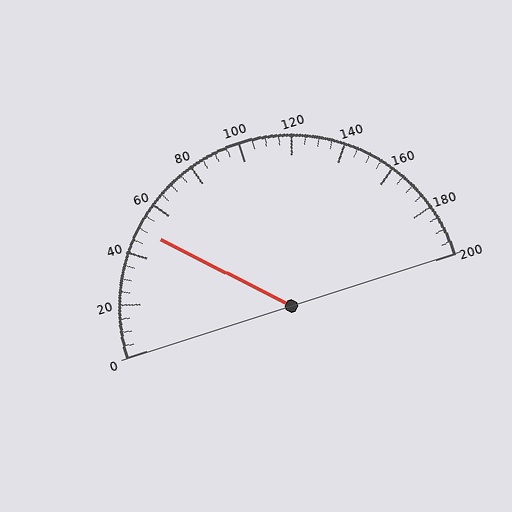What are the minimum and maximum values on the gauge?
The gauge ranges from 0 to 200.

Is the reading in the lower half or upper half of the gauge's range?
The reading is in the lower half of the range (0 to 200).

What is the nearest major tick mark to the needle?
The nearest major tick mark is 40.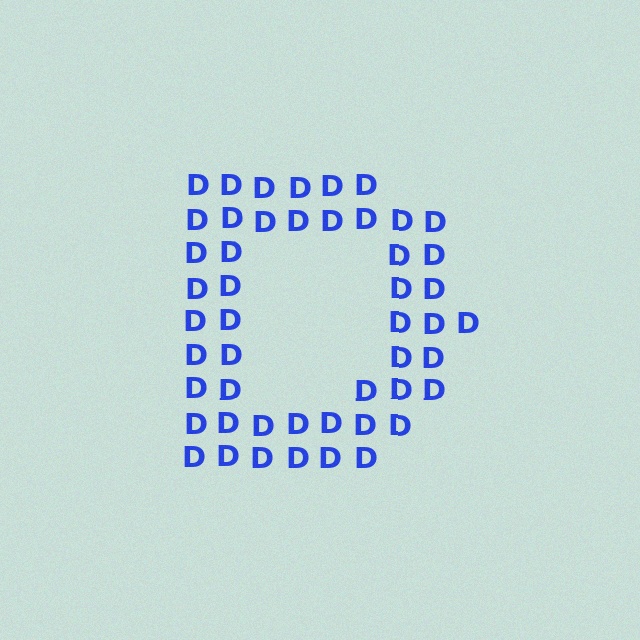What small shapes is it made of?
It is made of small letter D's.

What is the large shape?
The large shape is the letter D.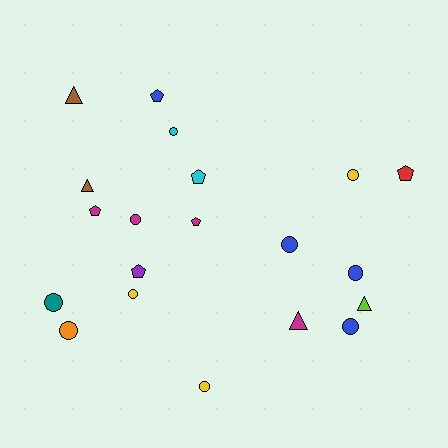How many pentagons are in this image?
There are 6 pentagons.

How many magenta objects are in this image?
There are 4 magenta objects.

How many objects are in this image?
There are 20 objects.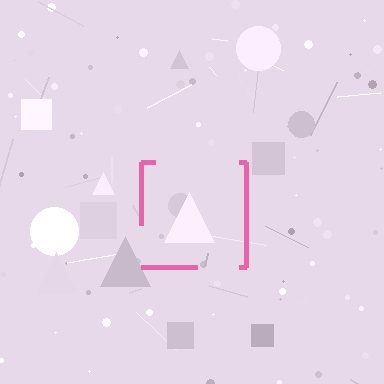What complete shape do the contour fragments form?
The contour fragments form a square.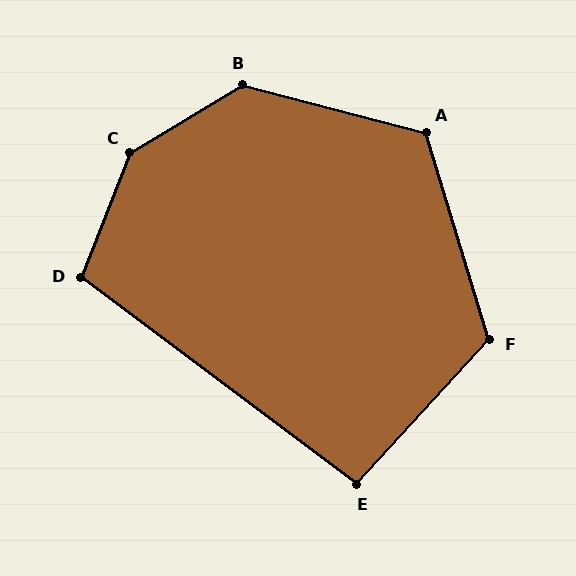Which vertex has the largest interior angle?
C, at approximately 143 degrees.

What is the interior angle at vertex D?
Approximately 105 degrees (obtuse).